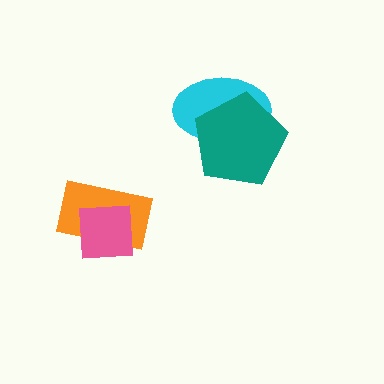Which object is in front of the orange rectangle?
The pink square is in front of the orange rectangle.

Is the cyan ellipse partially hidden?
Yes, it is partially covered by another shape.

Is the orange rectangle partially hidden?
Yes, it is partially covered by another shape.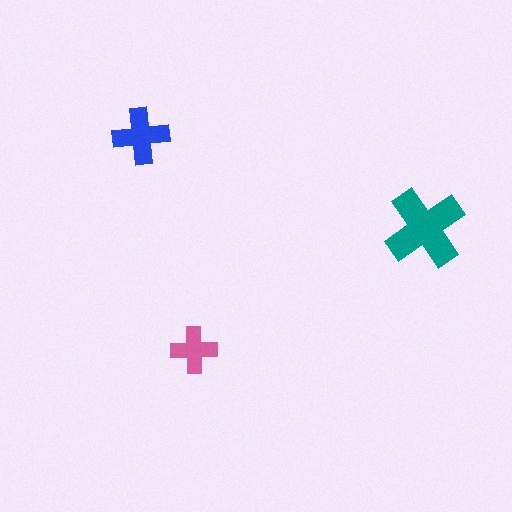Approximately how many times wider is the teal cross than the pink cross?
About 1.5 times wider.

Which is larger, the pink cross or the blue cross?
The blue one.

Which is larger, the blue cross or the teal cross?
The teal one.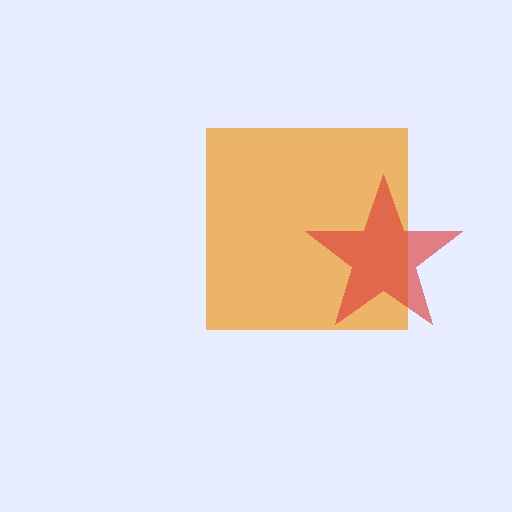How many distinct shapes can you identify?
There are 2 distinct shapes: an orange square, a red star.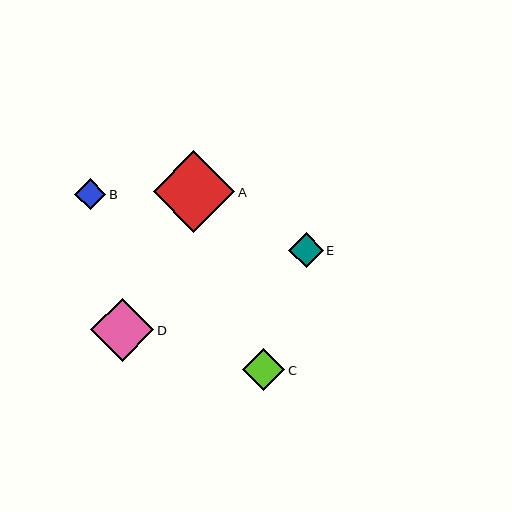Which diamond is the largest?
Diamond A is the largest with a size of approximately 82 pixels.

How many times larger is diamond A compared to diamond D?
Diamond A is approximately 1.3 times the size of diamond D.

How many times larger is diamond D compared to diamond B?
Diamond D is approximately 2.0 times the size of diamond B.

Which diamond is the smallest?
Diamond B is the smallest with a size of approximately 31 pixels.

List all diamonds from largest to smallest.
From largest to smallest: A, D, C, E, B.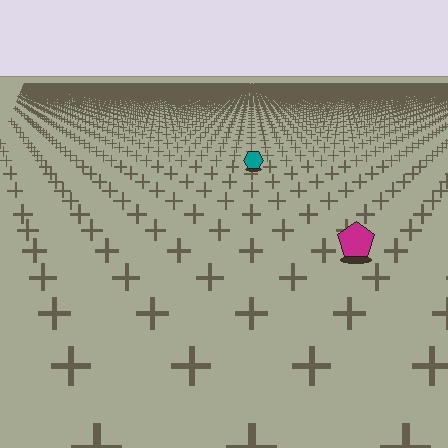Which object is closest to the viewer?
The magenta pentagon is closest. The texture marks near it are larger and more spread out.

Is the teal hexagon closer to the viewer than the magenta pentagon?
No. The magenta pentagon is closer — you can tell from the texture gradient: the ground texture is coarser near it.